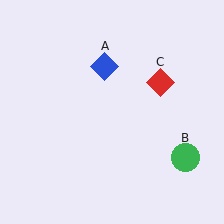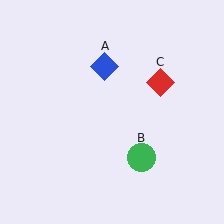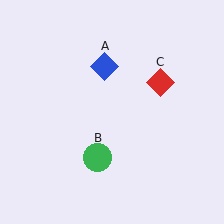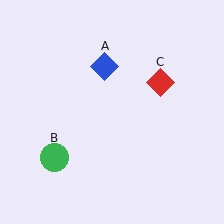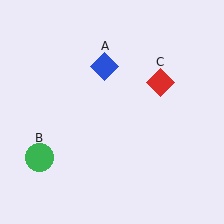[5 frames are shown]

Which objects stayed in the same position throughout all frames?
Blue diamond (object A) and red diamond (object C) remained stationary.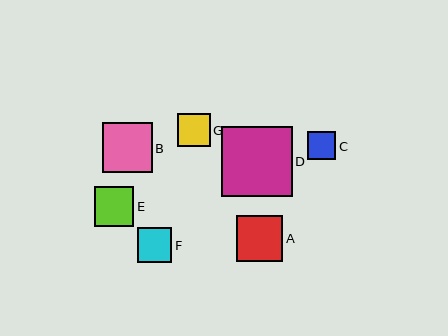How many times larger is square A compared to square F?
Square A is approximately 1.3 times the size of square F.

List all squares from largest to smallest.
From largest to smallest: D, B, A, E, F, G, C.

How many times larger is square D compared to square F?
Square D is approximately 2.1 times the size of square F.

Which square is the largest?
Square D is the largest with a size of approximately 71 pixels.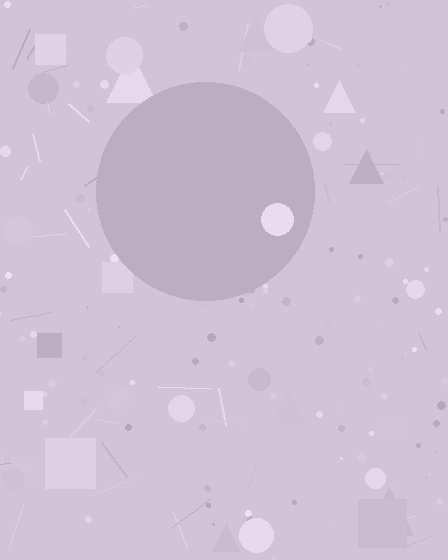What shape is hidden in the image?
A circle is hidden in the image.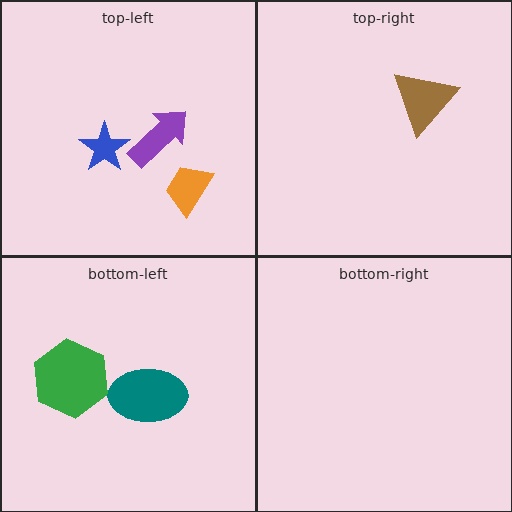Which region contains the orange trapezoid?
The top-left region.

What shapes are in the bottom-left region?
The green hexagon, the teal ellipse.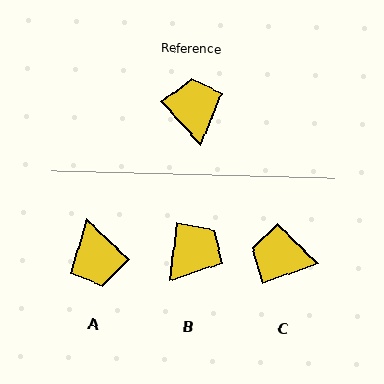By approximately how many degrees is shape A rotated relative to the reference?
Approximately 175 degrees clockwise.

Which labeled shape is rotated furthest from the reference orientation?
A, about 175 degrees away.